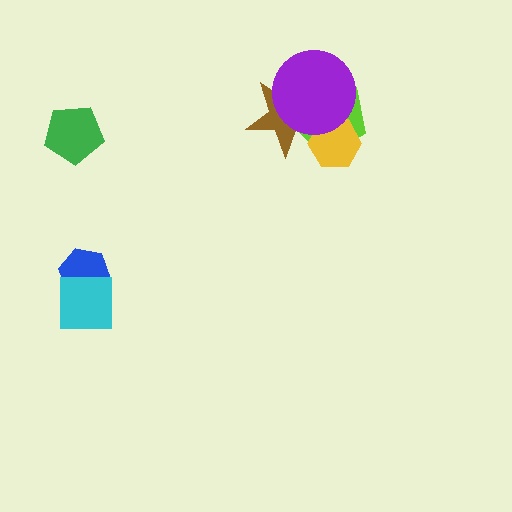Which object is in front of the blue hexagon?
The cyan square is in front of the blue hexagon.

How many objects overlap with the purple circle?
3 objects overlap with the purple circle.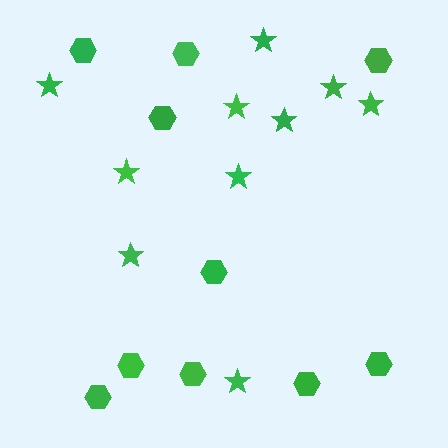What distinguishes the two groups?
There are 2 groups: one group of stars (10) and one group of hexagons (10).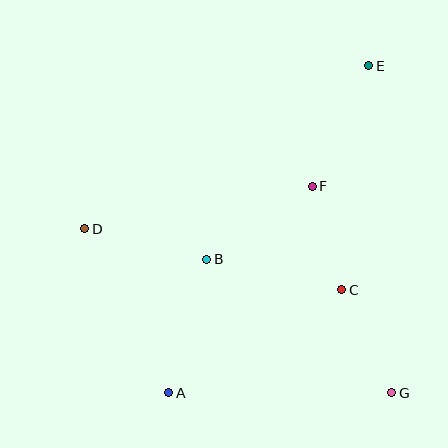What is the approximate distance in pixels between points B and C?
The distance between B and C is approximately 139 pixels.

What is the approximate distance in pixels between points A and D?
The distance between A and D is approximately 184 pixels.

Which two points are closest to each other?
Points C and F are closest to each other.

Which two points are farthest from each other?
Points A and E are farthest from each other.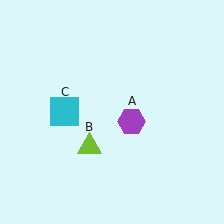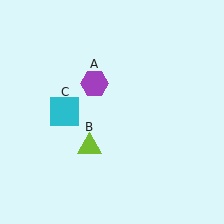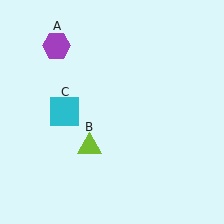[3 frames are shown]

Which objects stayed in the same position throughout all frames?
Lime triangle (object B) and cyan square (object C) remained stationary.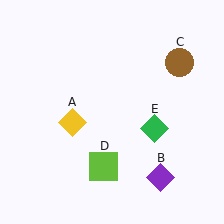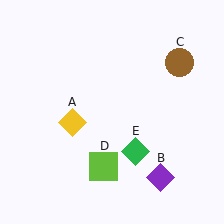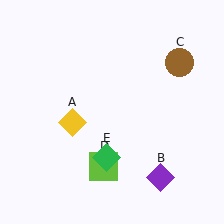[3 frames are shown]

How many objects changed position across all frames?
1 object changed position: green diamond (object E).